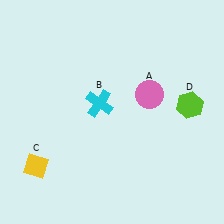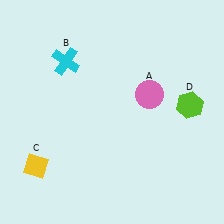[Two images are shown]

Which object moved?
The cyan cross (B) moved up.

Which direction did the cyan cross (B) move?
The cyan cross (B) moved up.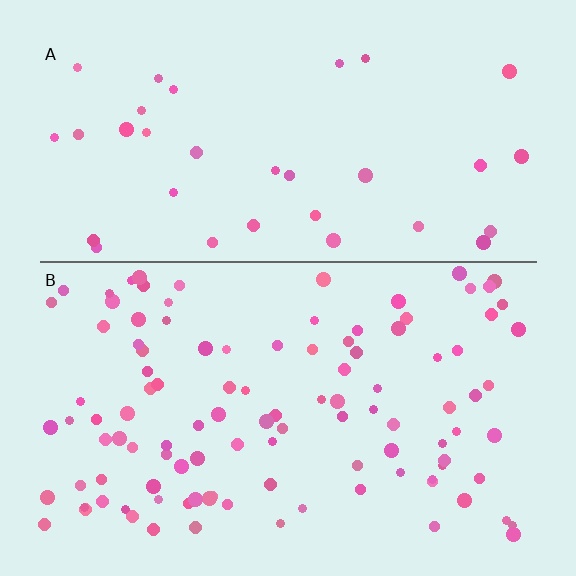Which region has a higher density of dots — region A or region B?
B (the bottom).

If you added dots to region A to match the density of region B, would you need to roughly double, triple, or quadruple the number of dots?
Approximately triple.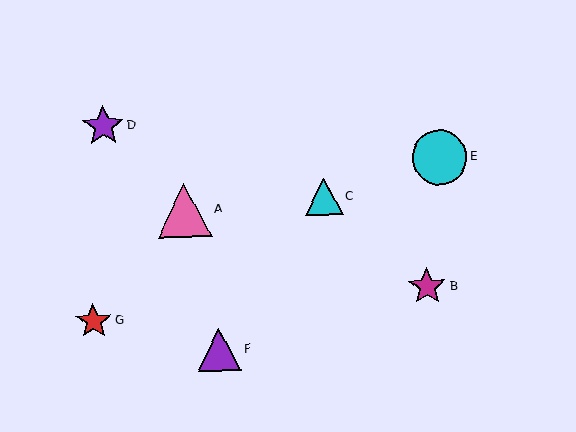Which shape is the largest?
The cyan circle (labeled E) is the largest.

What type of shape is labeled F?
Shape F is a purple triangle.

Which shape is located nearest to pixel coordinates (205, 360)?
The purple triangle (labeled F) at (219, 350) is nearest to that location.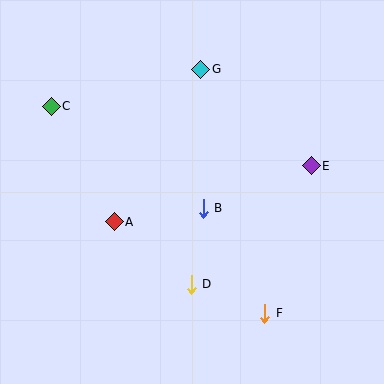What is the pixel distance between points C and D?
The distance between C and D is 226 pixels.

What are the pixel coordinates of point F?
Point F is at (265, 313).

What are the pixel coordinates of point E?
Point E is at (311, 166).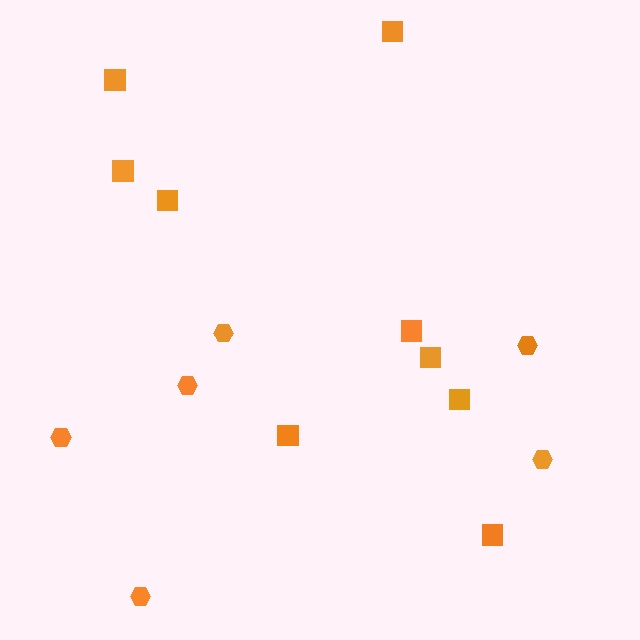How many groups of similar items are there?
There are 2 groups: one group of squares (9) and one group of hexagons (6).